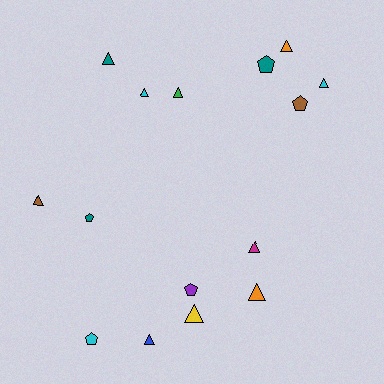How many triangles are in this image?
There are 10 triangles.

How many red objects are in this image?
There are no red objects.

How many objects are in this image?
There are 15 objects.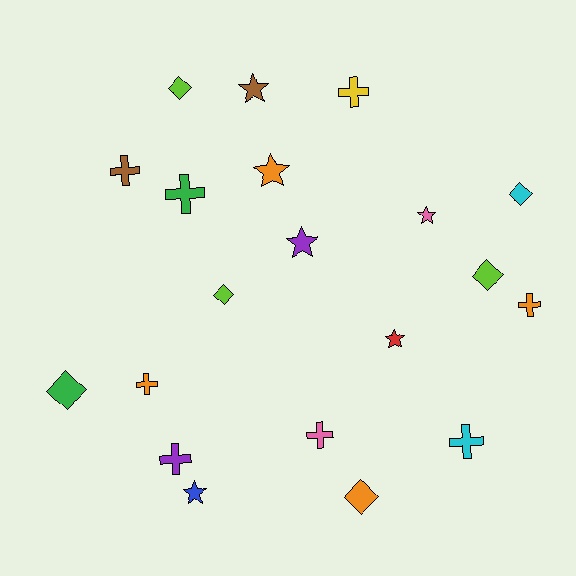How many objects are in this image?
There are 20 objects.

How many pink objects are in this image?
There are 2 pink objects.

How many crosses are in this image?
There are 8 crosses.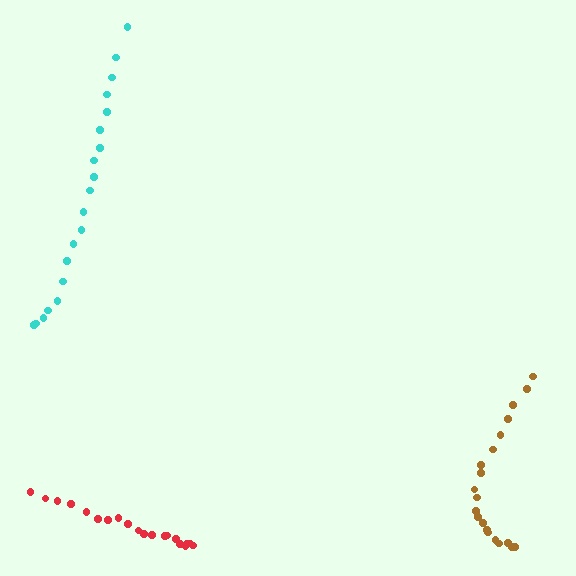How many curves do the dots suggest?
There are 3 distinct paths.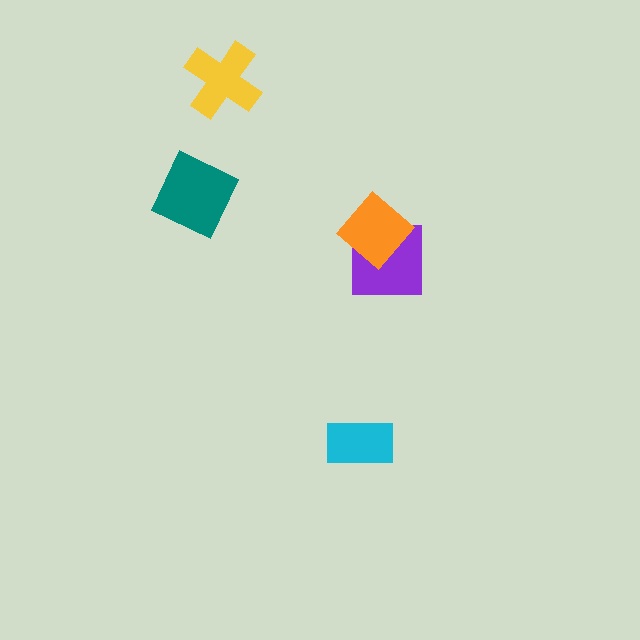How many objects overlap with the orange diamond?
1 object overlaps with the orange diamond.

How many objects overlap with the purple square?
1 object overlaps with the purple square.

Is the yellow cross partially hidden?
No, no other shape covers it.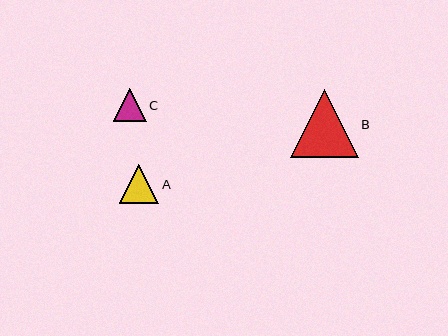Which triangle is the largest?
Triangle B is the largest with a size of approximately 68 pixels.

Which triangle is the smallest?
Triangle C is the smallest with a size of approximately 33 pixels.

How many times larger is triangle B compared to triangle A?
Triangle B is approximately 1.7 times the size of triangle A.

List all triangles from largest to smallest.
From largest to smallest: B, A, C.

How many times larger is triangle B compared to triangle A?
Triangle B is approximately 1.7 times the size of triangle A.